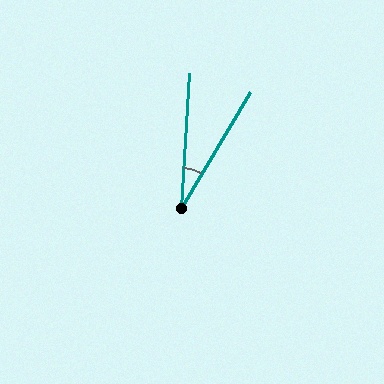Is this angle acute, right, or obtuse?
It is acute.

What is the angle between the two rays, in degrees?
Approximately 27 degrees.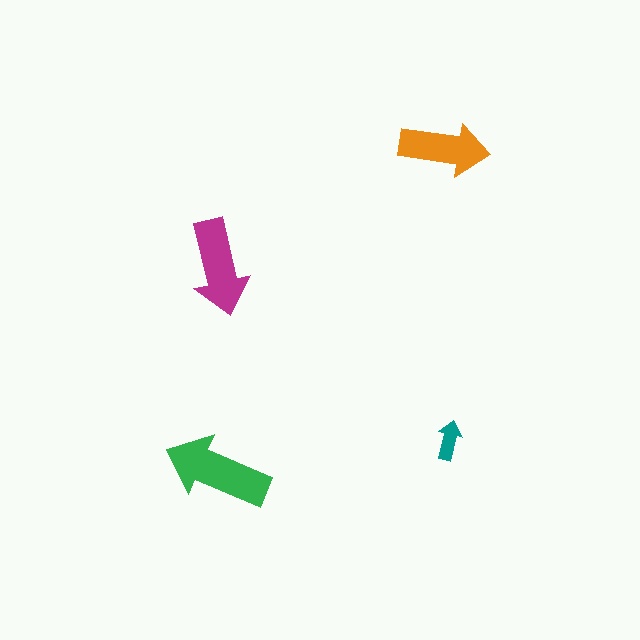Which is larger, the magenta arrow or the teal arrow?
The magenta one.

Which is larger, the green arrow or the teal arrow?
The green one.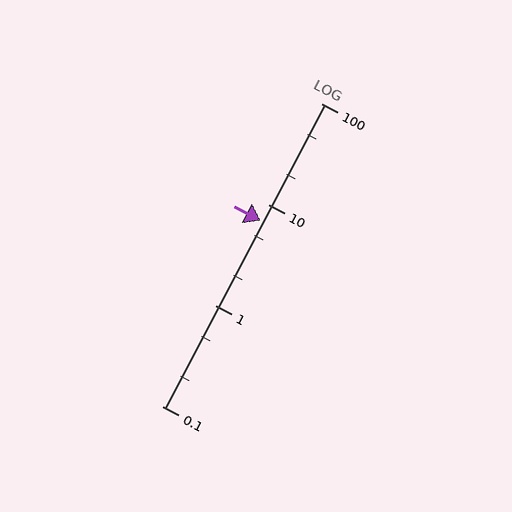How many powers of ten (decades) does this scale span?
The scale spans 3 decades, from 0.1 to 100.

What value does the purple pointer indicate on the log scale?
The pointer indicates approximately 6.9.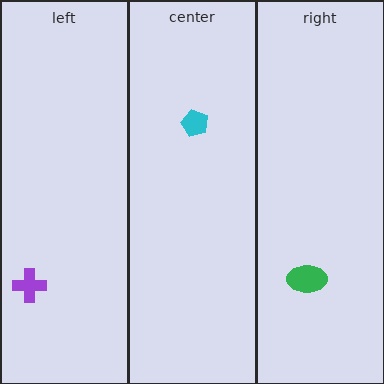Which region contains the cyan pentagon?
The center region.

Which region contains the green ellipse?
The right region.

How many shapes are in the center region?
1.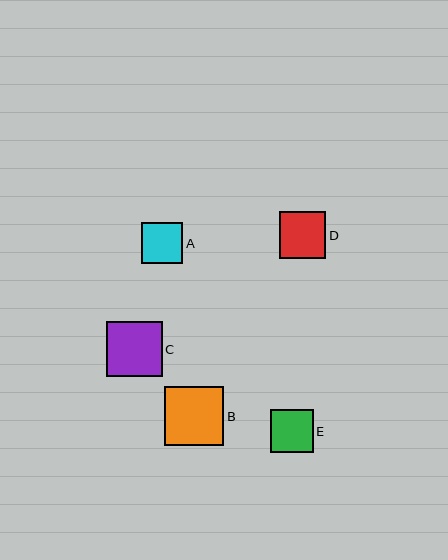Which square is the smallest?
Square A is the smallest with a size of approximately 41 pixels.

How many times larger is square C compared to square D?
Square C is approximately 1.2 times the size of square D.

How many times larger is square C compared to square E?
Square C is approximately 1.3 times the size of square E.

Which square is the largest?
Square B is the largest with a size of approximately 59 pixels.